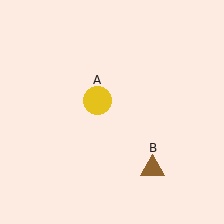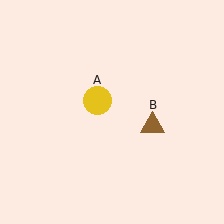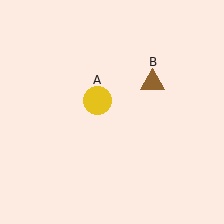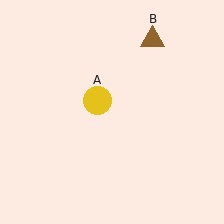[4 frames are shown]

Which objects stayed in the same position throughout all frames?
Yellow circle (object A) remained stationary.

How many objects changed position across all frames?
1 object changed position: brown triangle (object B).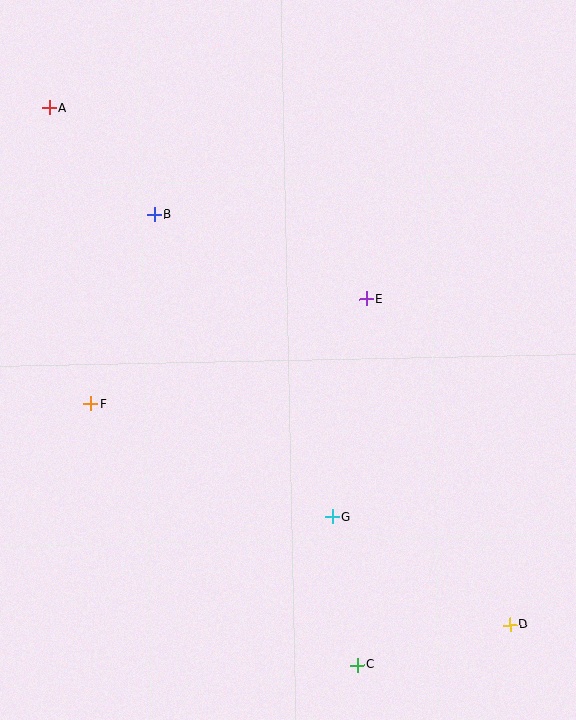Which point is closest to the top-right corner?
Point E is closest to the top-right corner.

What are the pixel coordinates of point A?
Point A is at (49, 108).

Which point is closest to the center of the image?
Point E at (366, 299) is closest to the center.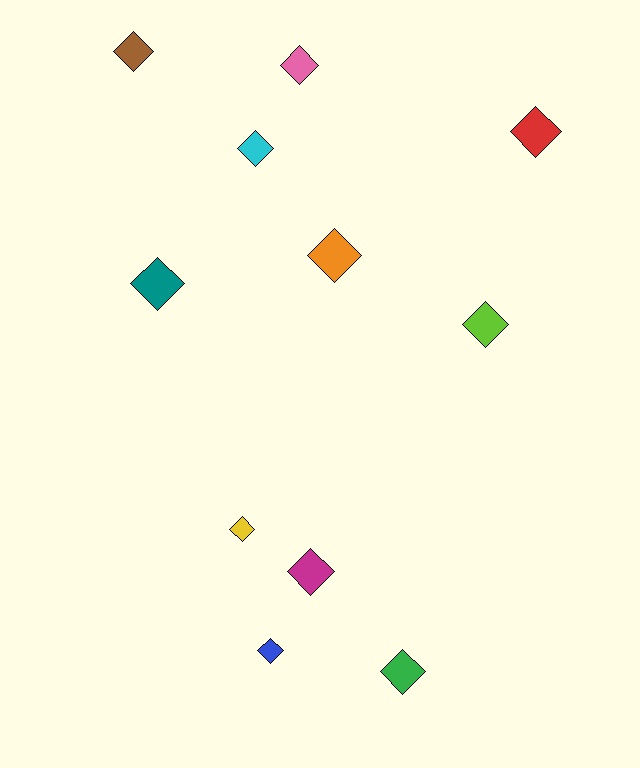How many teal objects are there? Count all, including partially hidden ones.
There is 1 teal object.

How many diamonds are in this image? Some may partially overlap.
There are 11 diamonds.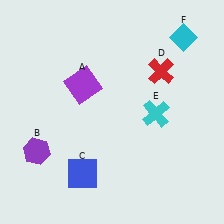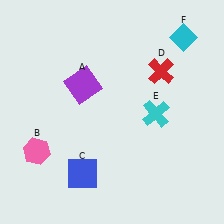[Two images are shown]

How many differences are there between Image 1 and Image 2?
There is 1 difference between the two images.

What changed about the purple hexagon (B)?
In Image 1, B is purple. In Image 2, it changed to pink.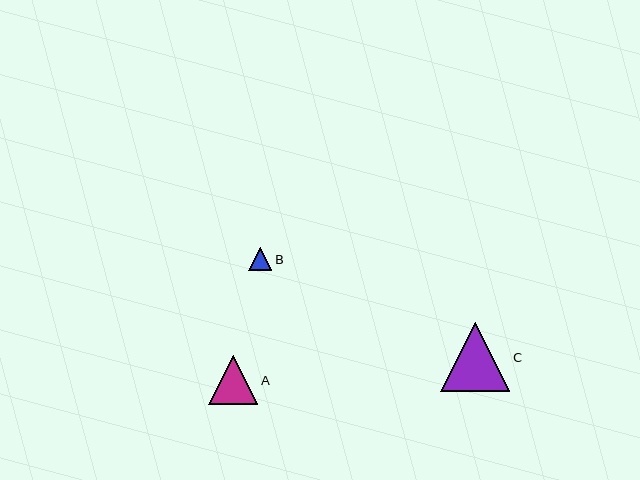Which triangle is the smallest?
Triangle B is the smallest with a size of approximately 23 pixels.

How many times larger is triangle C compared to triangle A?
Triangle C is approximately 1.4 times the size of triangle A.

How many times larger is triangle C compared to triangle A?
Triangle C is approximately 1.4 times the size of triangle A.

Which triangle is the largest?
Triangle C is the largest with a size of approximately 69 pixels.